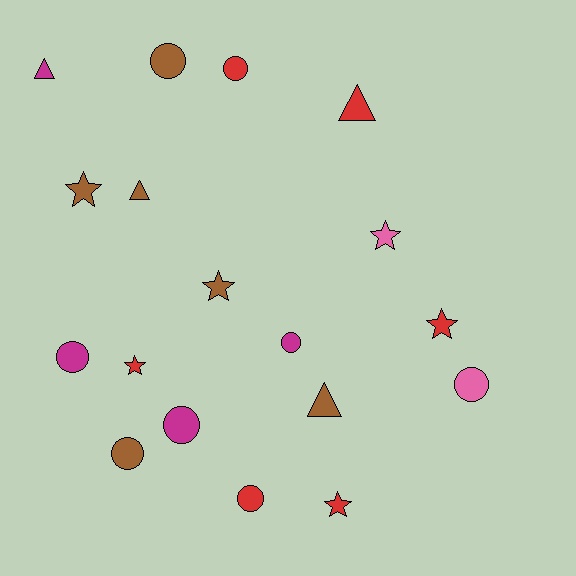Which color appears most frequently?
Red, with 6 objects.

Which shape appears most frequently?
Circle, with 8 objects.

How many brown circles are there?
There are 2 brown circles.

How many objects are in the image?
There are 18 objects.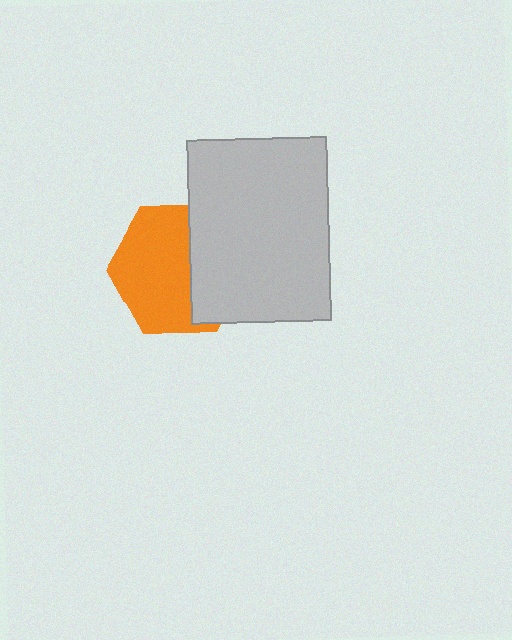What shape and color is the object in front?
The object in front is a light gray rectangle.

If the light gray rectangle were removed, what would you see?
You would see the complete orange hexagon.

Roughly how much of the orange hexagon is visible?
About half of it is visible (roughly 62%).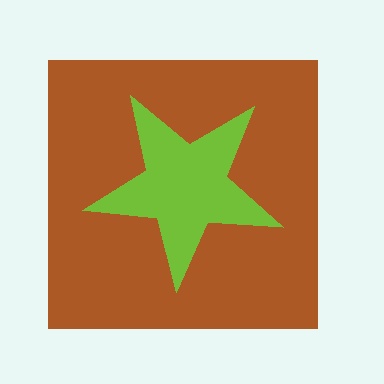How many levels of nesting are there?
2.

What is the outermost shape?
The brown square.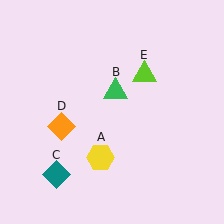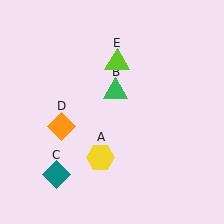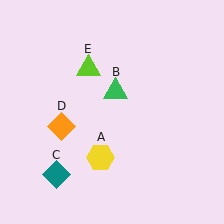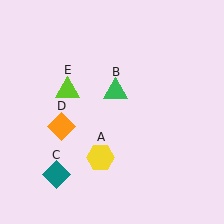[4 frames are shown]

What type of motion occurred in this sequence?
The lime triangle (object E) rotated counterclockwise around the center of the scene.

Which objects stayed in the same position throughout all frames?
Yellow hexagon (object A) and green triangle (object B) and teal diamond (object C) and orange diamond (object D) remained stationary.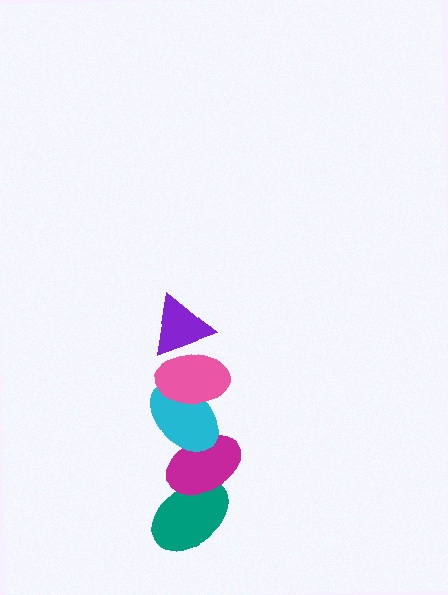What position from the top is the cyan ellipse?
The cyan ellipse is 3rd from the top.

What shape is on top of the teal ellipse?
The magenta ellipse is on top of the teal ellipse.